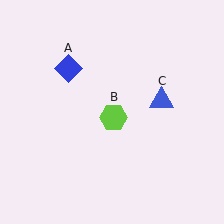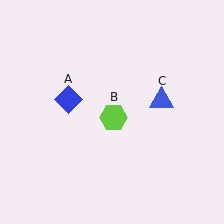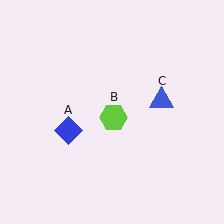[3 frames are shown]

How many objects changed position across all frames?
1 object changed position: blue diamond (object A).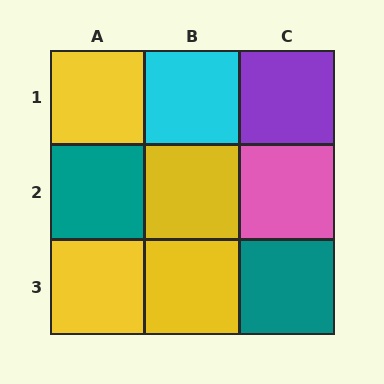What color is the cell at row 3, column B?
Yellow.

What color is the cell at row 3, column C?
Teal.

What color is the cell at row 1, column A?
Yellow.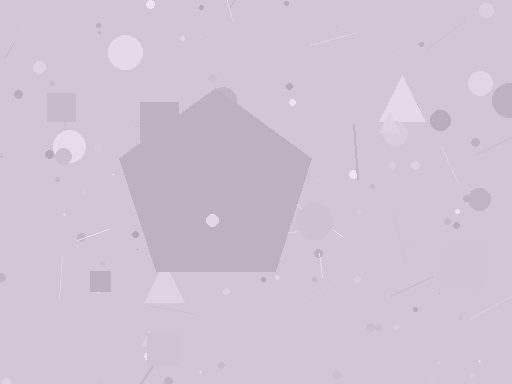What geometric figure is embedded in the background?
A pentagon is embedded in the background.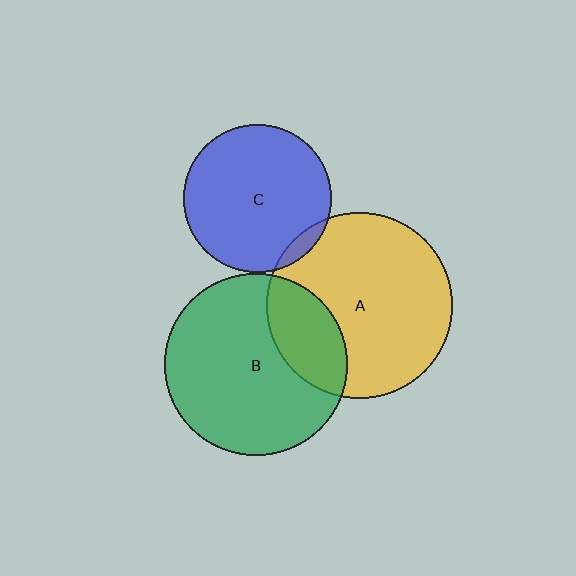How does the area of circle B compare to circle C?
Approximately 1.5 times.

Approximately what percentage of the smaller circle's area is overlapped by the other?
Approximately 25%.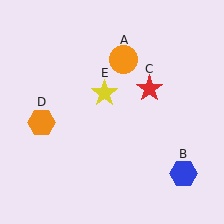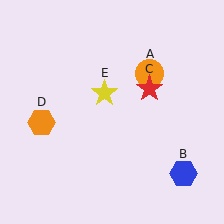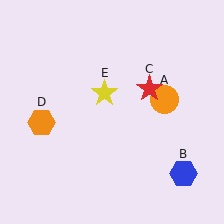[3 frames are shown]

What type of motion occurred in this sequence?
The orange circle (object A) rotated clockwise around the center of the scene.